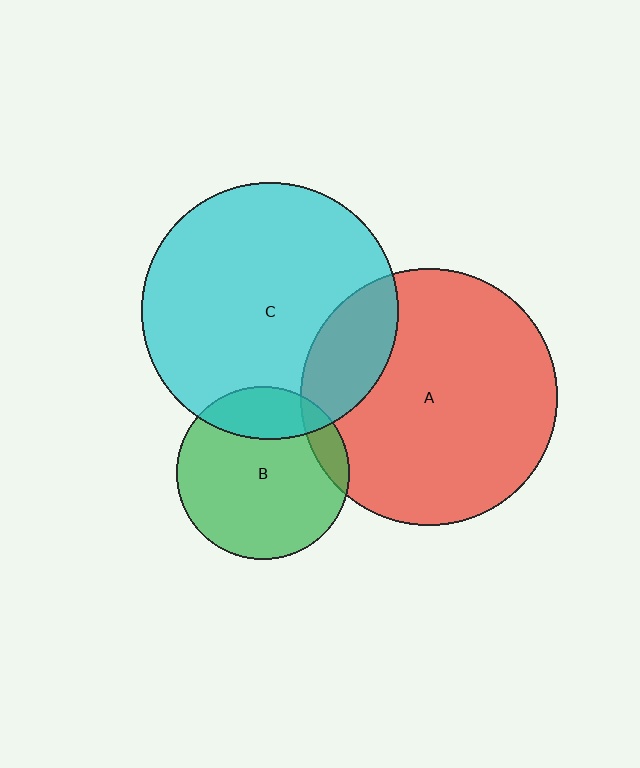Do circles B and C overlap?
Yes.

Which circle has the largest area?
Circle A (red).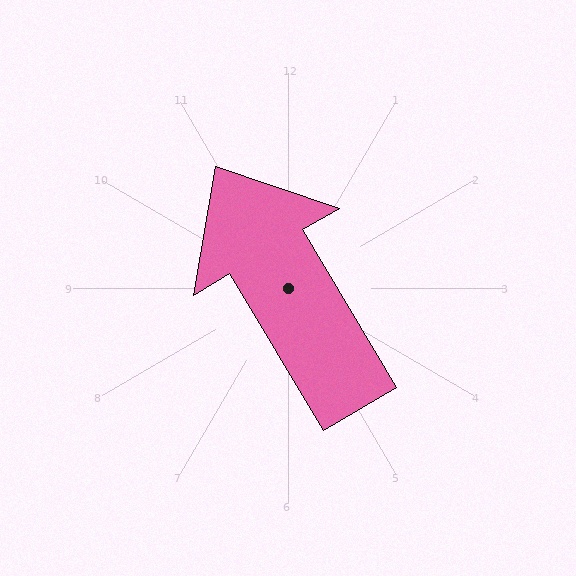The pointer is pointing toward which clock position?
Roughly 11 o'clock.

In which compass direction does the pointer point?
Northwest.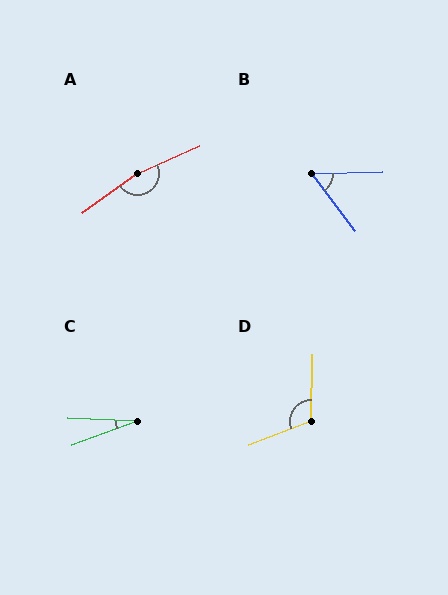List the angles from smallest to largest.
C (22°), B (54°), D (112°), A (168°).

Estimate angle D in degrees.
Approximately 112 degrees.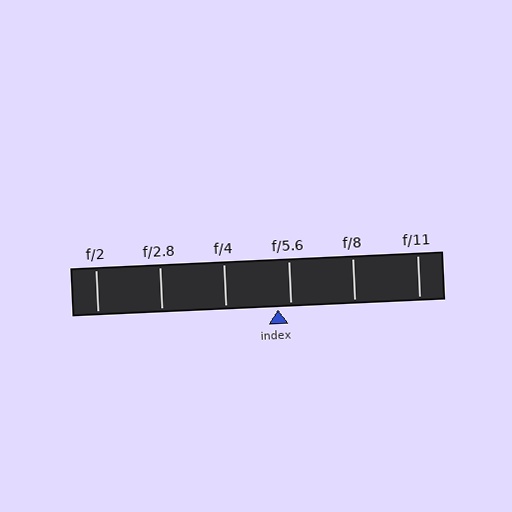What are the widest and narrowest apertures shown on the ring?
The widest aperture shown is f/2 and the narrowest is f/11.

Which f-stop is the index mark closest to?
The index mark is closest to f/5.6.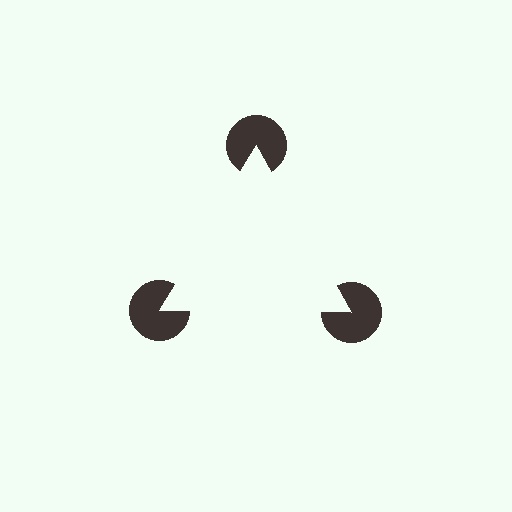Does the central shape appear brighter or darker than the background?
It typically appears slightly brighter than the background, even though no actual brightness change is drawn.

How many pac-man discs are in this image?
There are 3 — one at each vertex of the illusory triangle.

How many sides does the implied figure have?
3 sides.